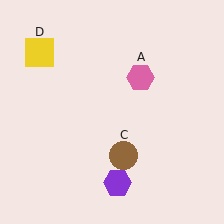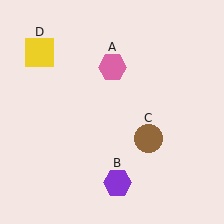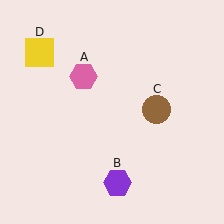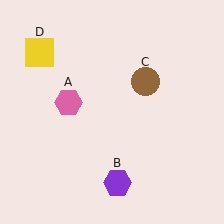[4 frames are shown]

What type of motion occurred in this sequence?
The pink hexagon (object A), brown circle (object C) rotated counterclockwise around the center of the scene.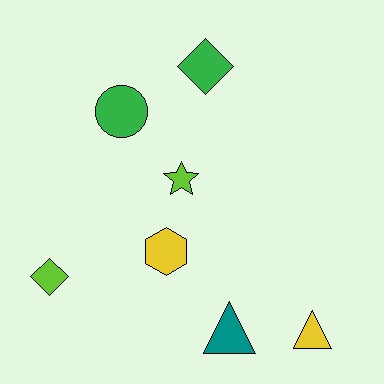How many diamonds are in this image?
There are 2 diamonds.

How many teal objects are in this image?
There is 1 teal object.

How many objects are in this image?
There are 7 objects.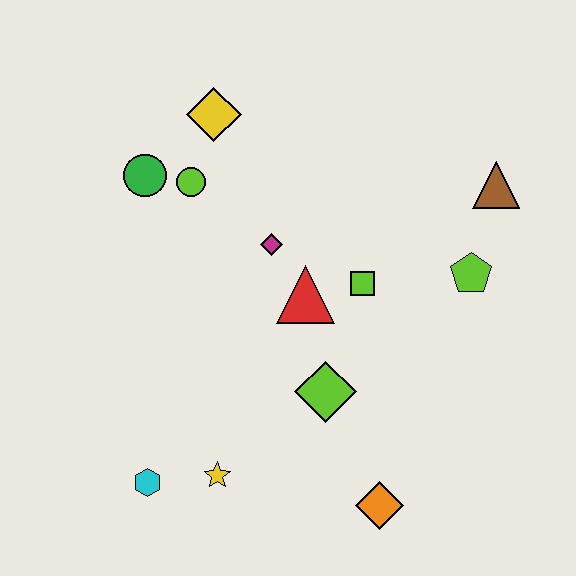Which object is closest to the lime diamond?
The red triangle is closest to the lime diamond.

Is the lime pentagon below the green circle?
Yes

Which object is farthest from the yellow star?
The brown triangle is farthest from the yellow star.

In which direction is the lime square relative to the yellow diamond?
The lime square is below the yellow diamond.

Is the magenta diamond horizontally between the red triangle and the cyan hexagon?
Yes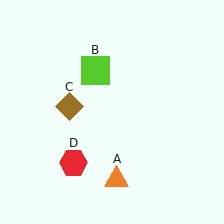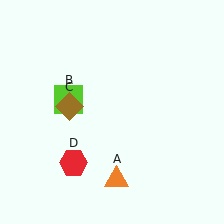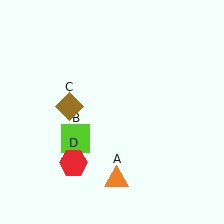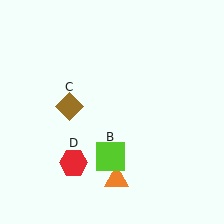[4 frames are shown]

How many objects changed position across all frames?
1 object changed position: lime square (object B).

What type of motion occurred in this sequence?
The lime square (object B) rotated counterclockwise around the center of the scene.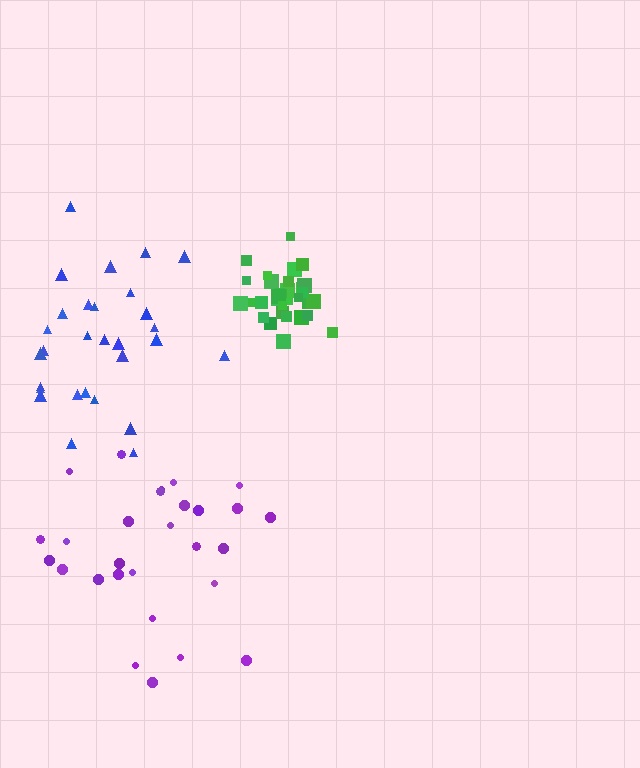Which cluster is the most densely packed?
Green.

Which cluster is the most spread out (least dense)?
Purple.